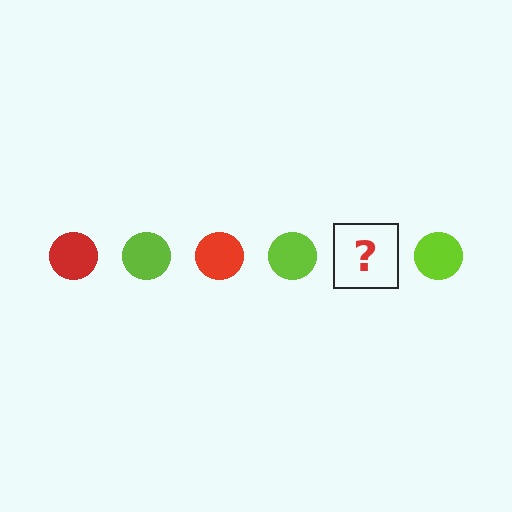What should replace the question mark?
The question mark should be replaced with a red circle.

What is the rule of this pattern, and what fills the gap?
The rule is that the pattern cycles through red, lime circles. The gap should be filled with a red circle.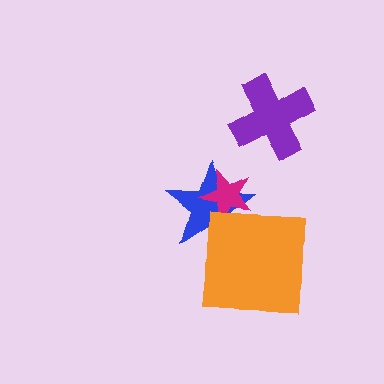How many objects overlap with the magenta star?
1 object overlaps with the magenta star.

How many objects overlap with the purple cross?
0 objects overlap with the purple cross.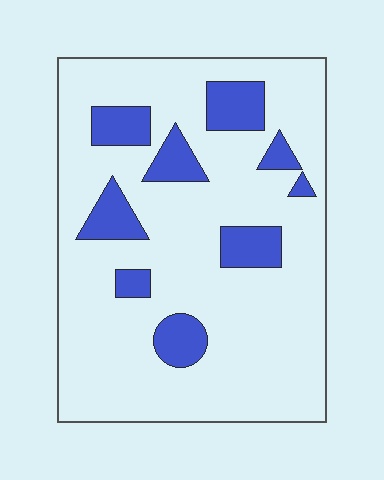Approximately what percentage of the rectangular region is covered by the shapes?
Approximately 20%.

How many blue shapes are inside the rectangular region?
9.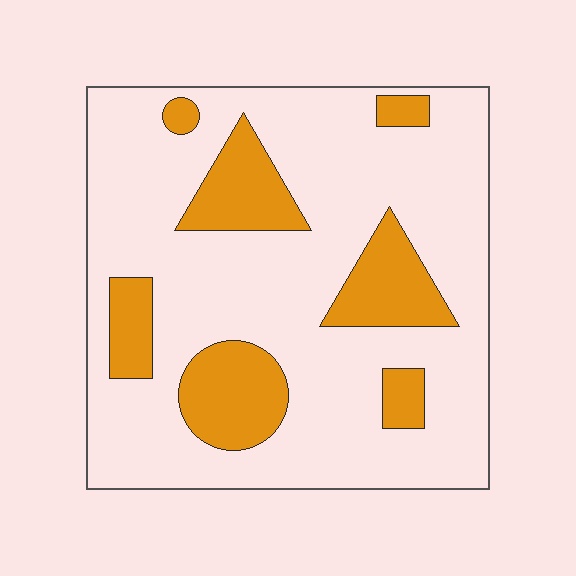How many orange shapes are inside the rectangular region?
7.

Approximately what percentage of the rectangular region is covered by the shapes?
Approximately 20%.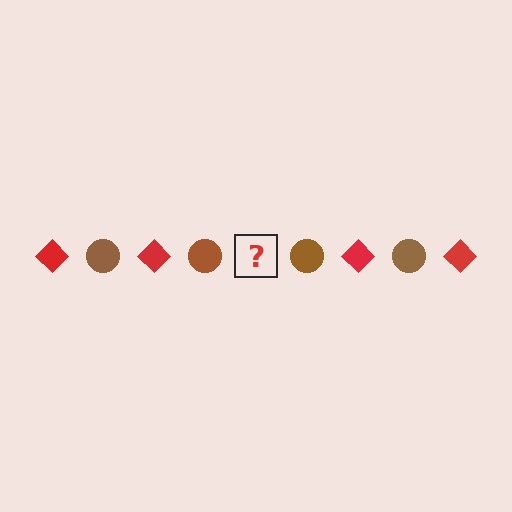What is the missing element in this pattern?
The missing element is a red diamond.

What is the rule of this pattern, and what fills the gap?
The rule is that the pattern alternates between red diamond and brown circle. The gap should be filled with a red diamond.